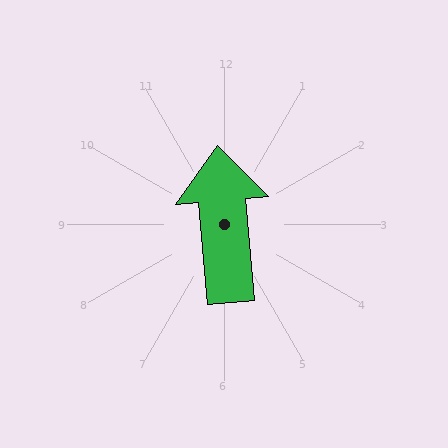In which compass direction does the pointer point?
North.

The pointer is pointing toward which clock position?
Roughly 12 o'clock.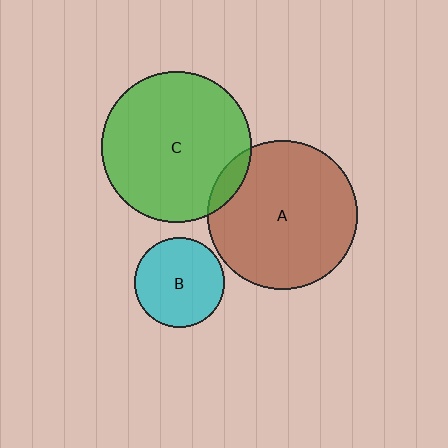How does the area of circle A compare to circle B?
Approximately 2.8 times.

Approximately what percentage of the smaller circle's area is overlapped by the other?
Approximately 10%.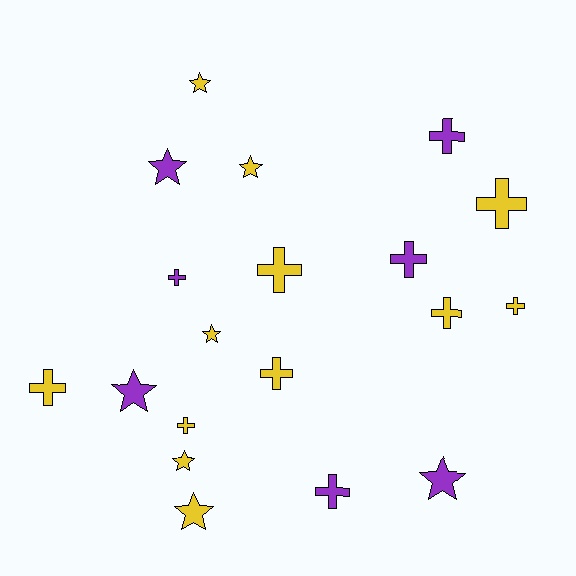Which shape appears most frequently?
Cross, with 11 objects.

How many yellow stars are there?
There are 5 yellow stars.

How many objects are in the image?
There are 19 objects.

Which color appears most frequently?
Yellow, with 12 objects.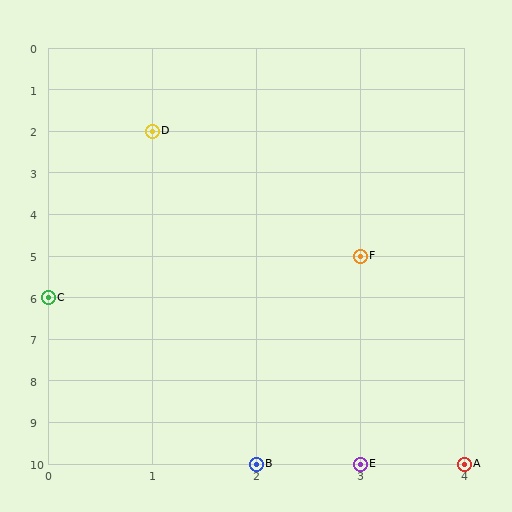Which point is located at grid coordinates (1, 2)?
Point D is at (1, 2).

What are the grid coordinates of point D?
Point D is at grid coordinates (1, 2).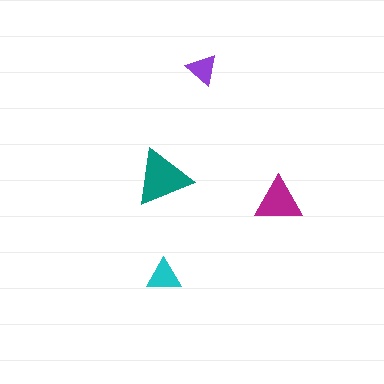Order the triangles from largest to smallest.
the teal one, the magenta one, the cyan one, the purple one.